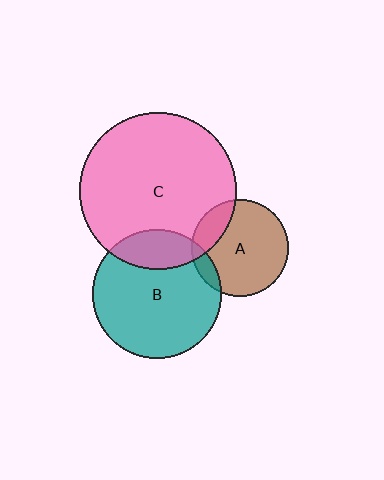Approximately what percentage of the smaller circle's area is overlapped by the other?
Approximately 10%.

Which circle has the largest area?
Circle C (pink).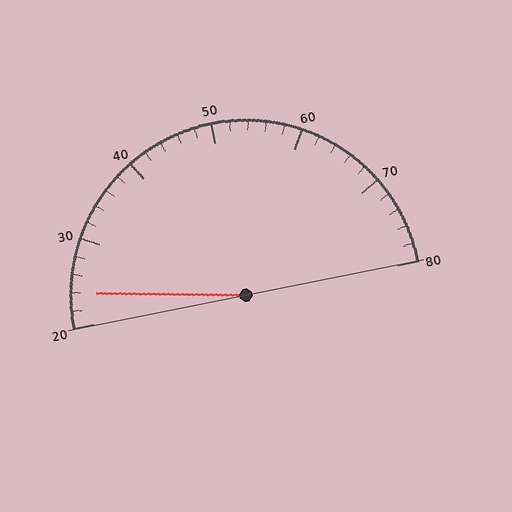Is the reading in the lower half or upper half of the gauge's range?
The reading is in the lower half of the range (20 to 80).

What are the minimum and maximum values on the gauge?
The gauge ranges from 20 to 80.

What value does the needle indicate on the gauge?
The needle indicates approximately 24.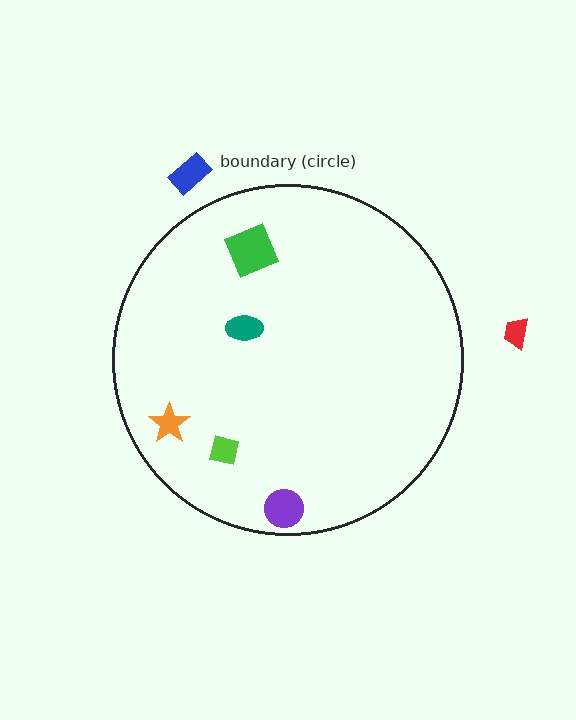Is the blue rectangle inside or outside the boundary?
Outside.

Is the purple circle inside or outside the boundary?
Inside.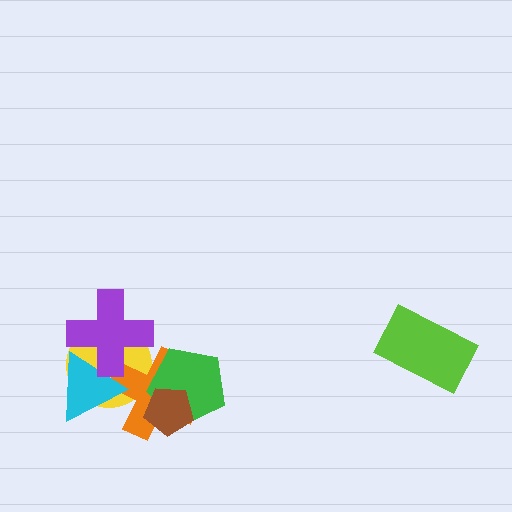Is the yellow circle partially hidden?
Yes, it is partially covered by another shape.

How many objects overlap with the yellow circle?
3 objects overlap with the yellow circle.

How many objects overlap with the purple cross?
3 objects overlap with the purple cross.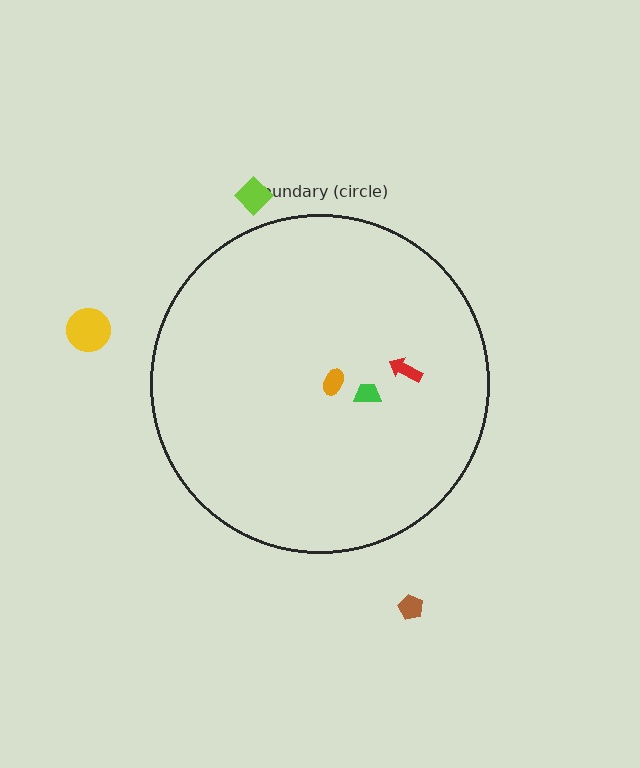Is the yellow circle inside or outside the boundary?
Outside.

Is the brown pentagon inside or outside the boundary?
Outside.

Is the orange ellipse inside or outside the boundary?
Inside.